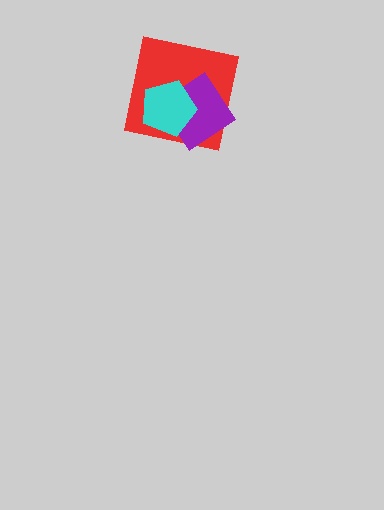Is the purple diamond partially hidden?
Yes, it is partially covered by another shape.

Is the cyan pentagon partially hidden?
No, no other shape covers it.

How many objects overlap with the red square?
2 objects overlap with the red square.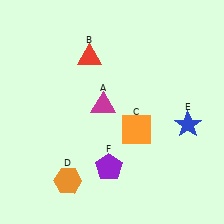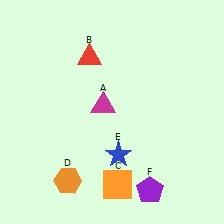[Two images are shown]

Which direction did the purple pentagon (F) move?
The purple pentagon (F) moved right.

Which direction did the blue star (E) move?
The blue star (E) moved left.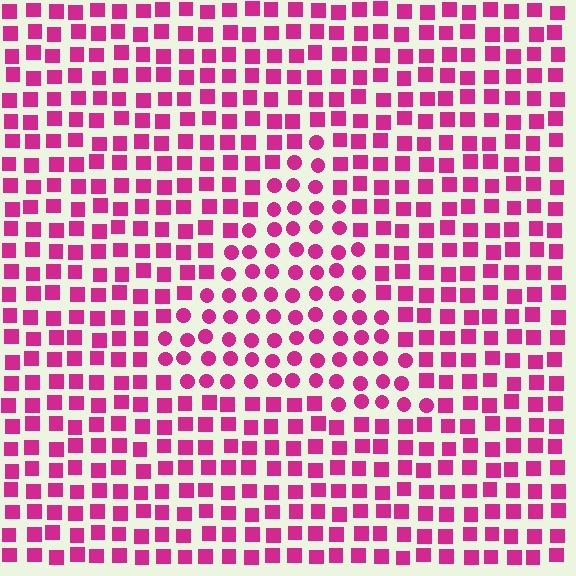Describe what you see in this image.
The image is filled with small magenta elements arranged in a uniform grid. A triangle-shaped region contains circles, while the surrounding area contains squares. The boundary is defined purely by the change in element shape.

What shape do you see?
I see a triangle.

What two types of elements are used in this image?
The image uses circles inside the triangle region and squares outside it.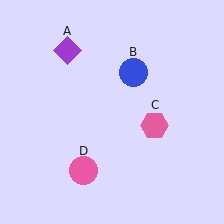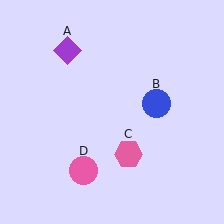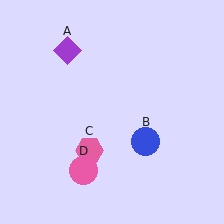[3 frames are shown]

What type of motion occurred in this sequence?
The blue circle (object B), pink hexagon (object C) rotated clockwise around the center of the scene.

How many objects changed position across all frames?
2 objects changed position: blue circle (object B), pink hexagon (object C).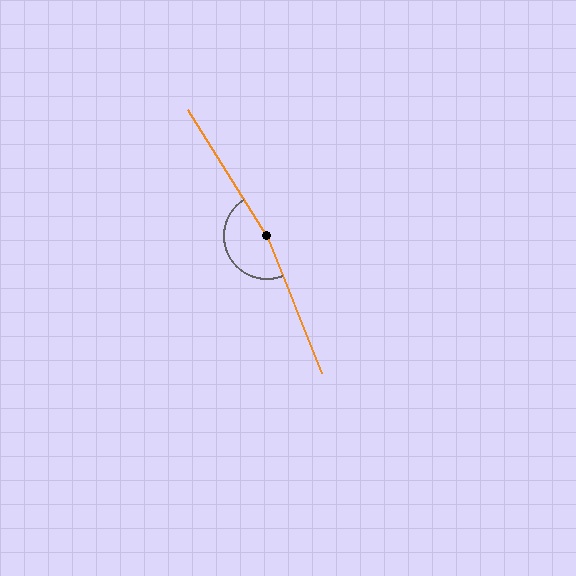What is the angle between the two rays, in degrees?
Approximately 170 degrees.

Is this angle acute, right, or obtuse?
It is obtuse.